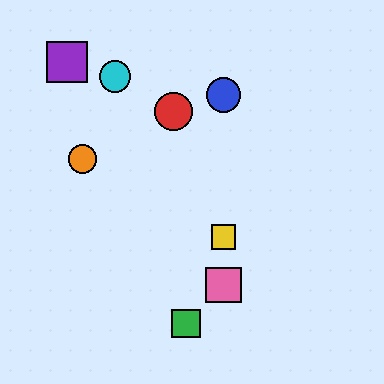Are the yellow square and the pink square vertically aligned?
Yes, both are at x≈224.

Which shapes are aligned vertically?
The blue circle, the yellow square, the pink square are aligned vertically.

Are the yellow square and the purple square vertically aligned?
No, the yellow square is at x≈224 and the purple square is at x≈67.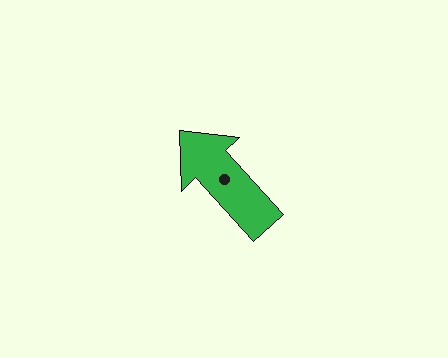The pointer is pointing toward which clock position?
Roughly 11 o'clock.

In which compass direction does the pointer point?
Northwest.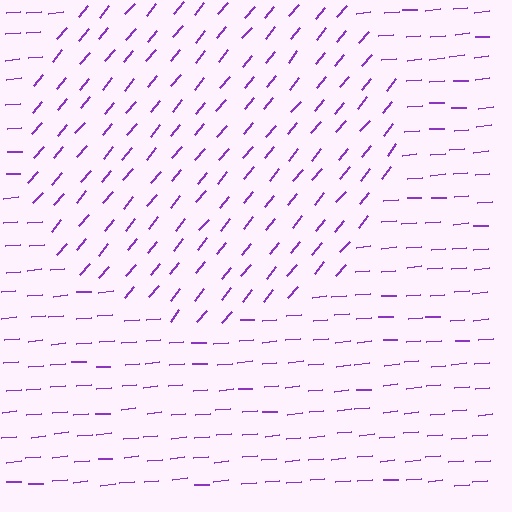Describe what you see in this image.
The image is filled with small purple line segments. A circle region in the image has lines oriented differently from the surrounding lines, creating a visible texture boundary.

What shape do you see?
I see a circle.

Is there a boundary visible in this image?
Yes, there is a texture boundary formed by a change in line orientation.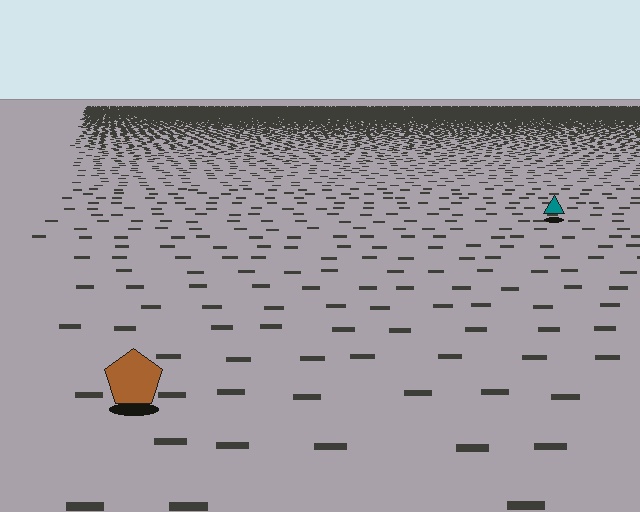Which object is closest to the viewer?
The brown pentagon is closest. The texture marks near it are larger and more spread out.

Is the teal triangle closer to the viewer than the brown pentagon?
No. The brown pentagon is closer — you can tell from the texture gradient: the ground texture is coarser near it.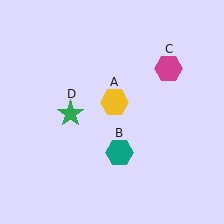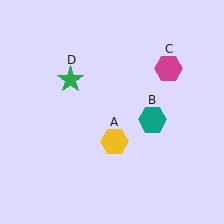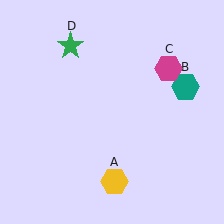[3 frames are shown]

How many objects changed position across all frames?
3 objects changed position: yellow hexagon (object A), teal hexagon (object B), green star (object D).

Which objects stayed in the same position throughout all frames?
Magenta hexagon (object C) remained stationary.